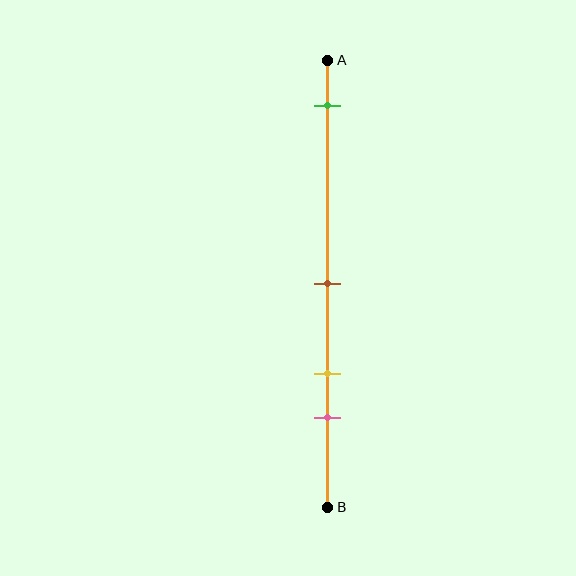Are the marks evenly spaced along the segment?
No, the marks are not evenly spaced.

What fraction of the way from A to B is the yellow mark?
The yellow mark is approximately 70% (0.7) of the way from A to B.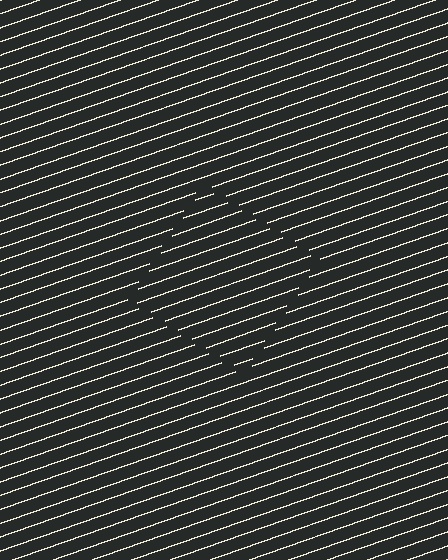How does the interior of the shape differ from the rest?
The interior of the shape contains the same grating, shifted by half a period — the contour is defined by the phase discontinuity where line-ends from the inner and outer gratings abut.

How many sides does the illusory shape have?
4 sides — the line-ends trace a square.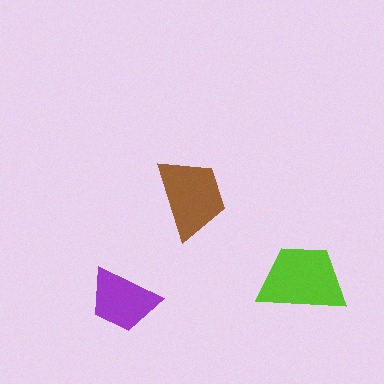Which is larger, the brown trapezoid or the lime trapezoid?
The lime one.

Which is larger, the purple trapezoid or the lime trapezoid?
The lime one.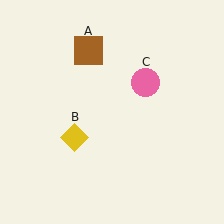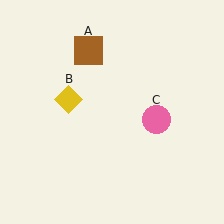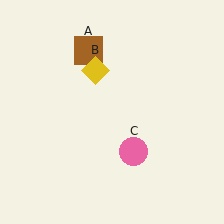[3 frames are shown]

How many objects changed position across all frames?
2 objects changed position: yellow diamond (object B), pink circle (object C).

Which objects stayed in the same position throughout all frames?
Brown square (object A) remained stationary.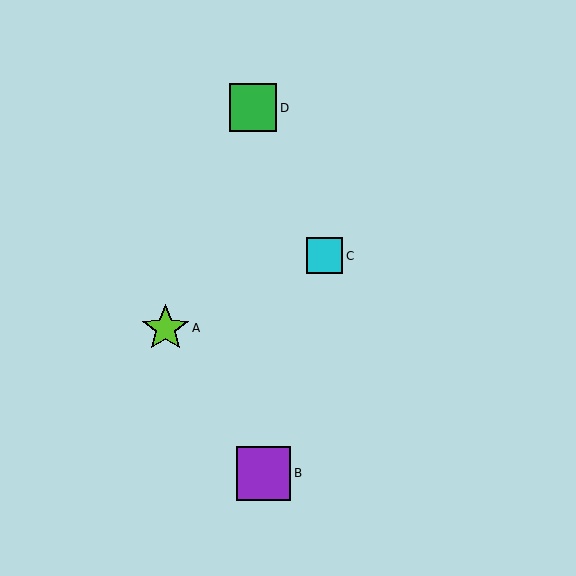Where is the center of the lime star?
The center of the lime star is at (166, 329).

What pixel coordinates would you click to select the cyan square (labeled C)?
Click at (325, 256) to select the cyan square C.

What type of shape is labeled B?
Shape B is a purple square.